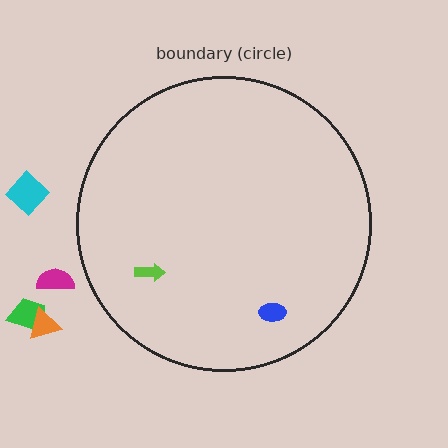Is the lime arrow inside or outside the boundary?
Inside.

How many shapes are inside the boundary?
2 inside, 4 outside.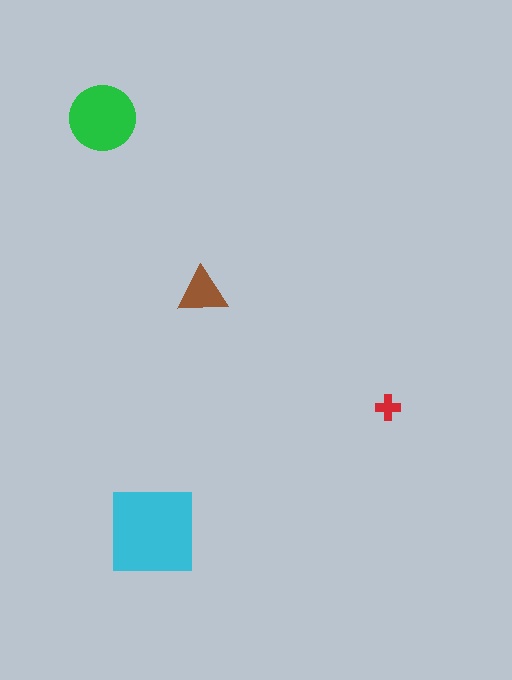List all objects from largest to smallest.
The cyan square, the green circle, the brown triangle, the red cross.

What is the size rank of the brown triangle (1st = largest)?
3rd.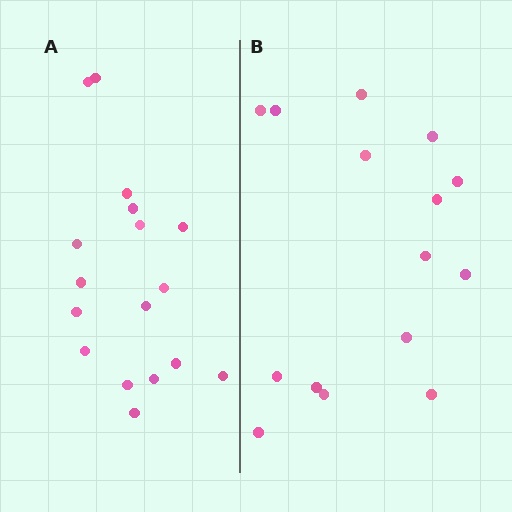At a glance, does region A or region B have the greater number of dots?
Region A (the left region) has more dots.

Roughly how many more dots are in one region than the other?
Region A has just a few more — roughly 2 or 3 more dots than region B.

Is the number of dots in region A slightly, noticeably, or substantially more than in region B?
Region A has only slightly more — the two regions are fairly close. The ratio is roughly 1.1 to 1.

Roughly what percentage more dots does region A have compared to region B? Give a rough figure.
About 15% more.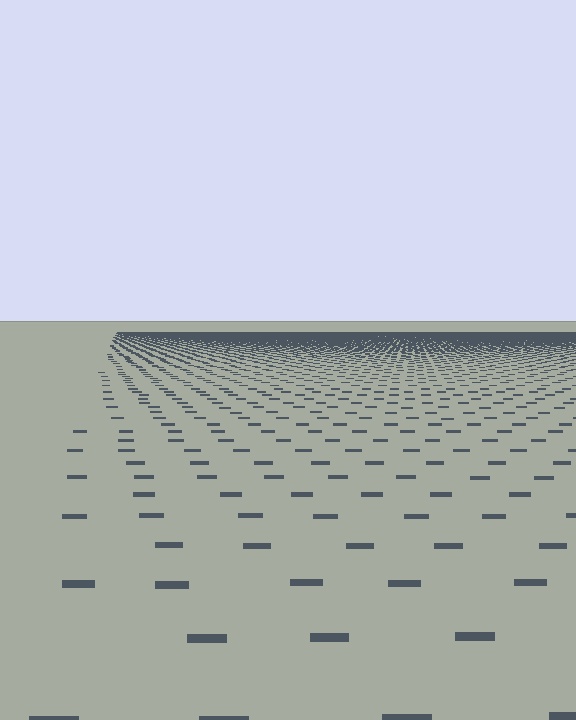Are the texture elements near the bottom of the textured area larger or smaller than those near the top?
Larger. Near the bottom, elements are closer to the viewer and appear at a bigger on-screen size.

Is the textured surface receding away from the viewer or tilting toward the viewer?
The surface is receding away from the viewer. Texture elements get smaller and denser toward the top.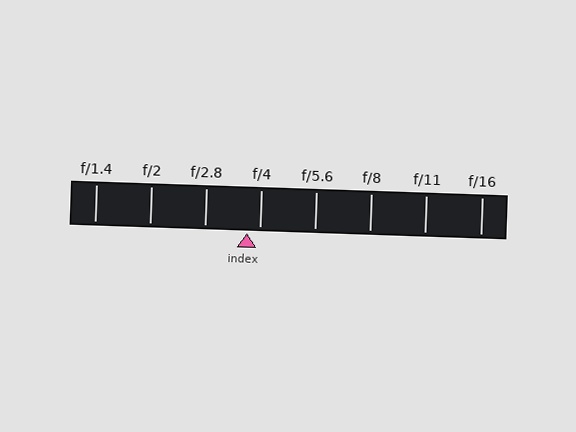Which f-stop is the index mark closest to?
The index mark is closest to f/4.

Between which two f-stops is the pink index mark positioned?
The index mark is between f/2.8 and f/4.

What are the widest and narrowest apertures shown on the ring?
The widest aperture shown is f/1.4 and the narrowest is f/16.